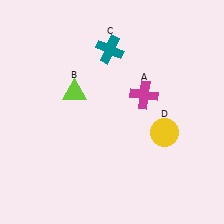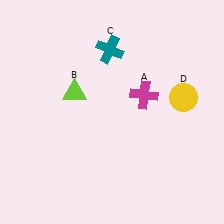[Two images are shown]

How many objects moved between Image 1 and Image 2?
1 object moved between the two images.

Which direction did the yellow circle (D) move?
The yellow circle (D) moved up.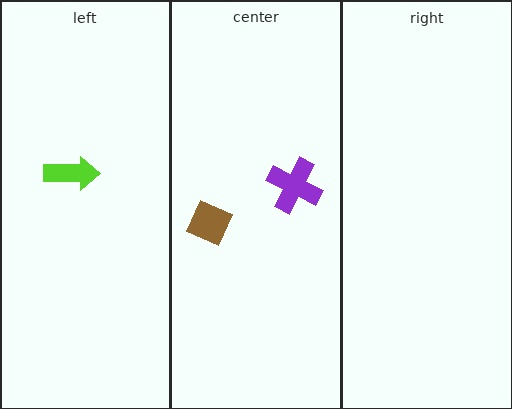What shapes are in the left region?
The lime arrow.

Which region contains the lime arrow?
The left region.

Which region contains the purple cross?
The center region.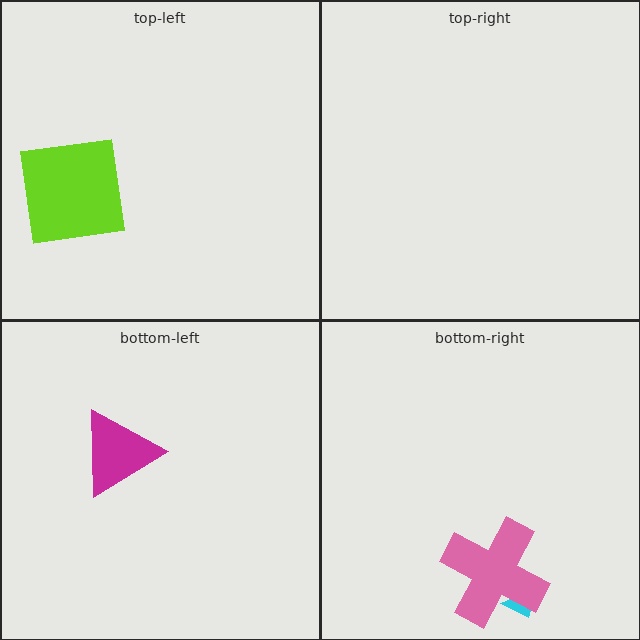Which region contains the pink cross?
The bottom-right region.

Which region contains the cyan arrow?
The bottom-right region.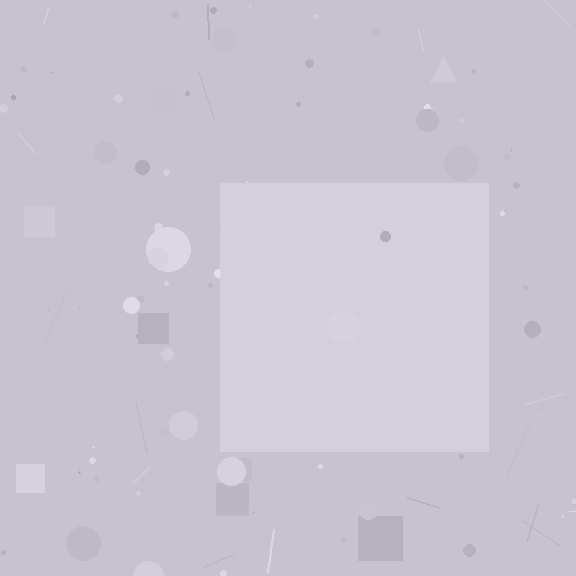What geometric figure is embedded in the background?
A square is embedded in the background.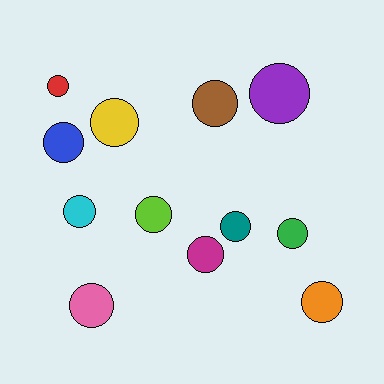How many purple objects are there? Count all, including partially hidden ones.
There is 1 purple object.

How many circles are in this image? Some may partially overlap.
There are 12 circles.